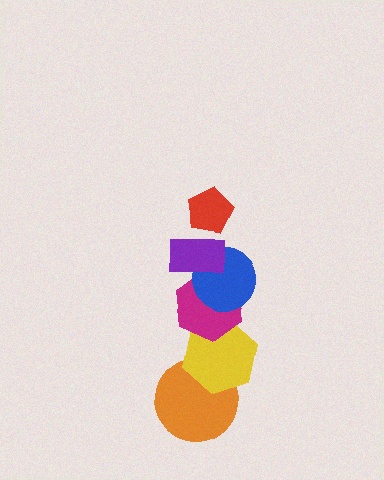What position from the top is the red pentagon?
The red pentagon is 1st from the top.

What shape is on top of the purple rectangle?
The red pentagon is on top of the purple rectangle.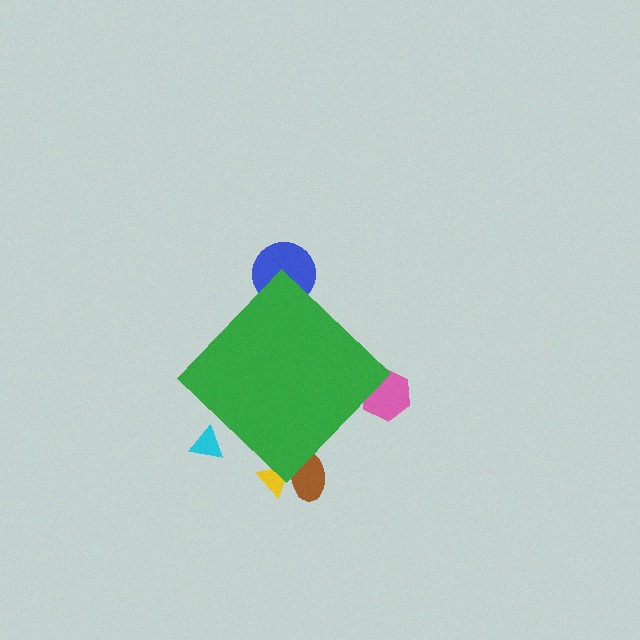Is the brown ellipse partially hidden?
Yes, the brown ellipse is partially hidden behind the green diamond.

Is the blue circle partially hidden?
Yes, the blue circle is partially hidden behind the green diamond.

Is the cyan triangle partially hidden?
Yes, the cyan triangle is partially hidden behind the green diamond.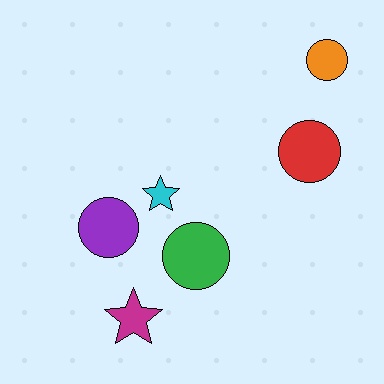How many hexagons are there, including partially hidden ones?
There are no hexagons.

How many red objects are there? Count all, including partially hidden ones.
There is 1 red object.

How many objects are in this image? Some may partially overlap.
There are 6 objects.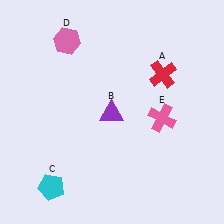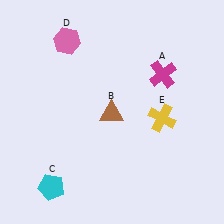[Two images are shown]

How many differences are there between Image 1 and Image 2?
There are 3 differences between the two images.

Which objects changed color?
A changed from red to magenta. B changed from purple to brown. E changed from pink to yellow.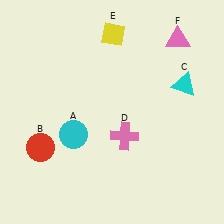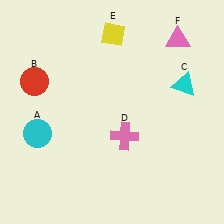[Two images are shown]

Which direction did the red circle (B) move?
The red circle (B) moved up.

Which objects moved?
The objects that moved are: the cyan circle (A), the red circle (B).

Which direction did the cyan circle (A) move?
The cyan circle (A) moved left.